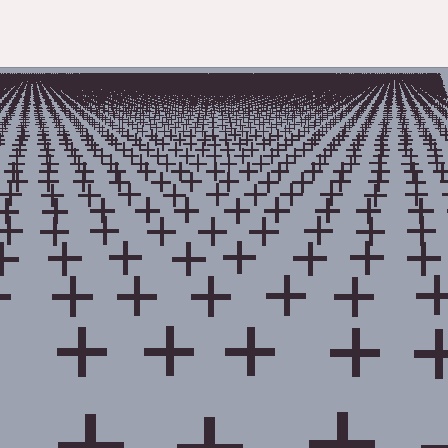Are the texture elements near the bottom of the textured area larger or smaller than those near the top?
Larger. Near the bottom, elements are closer to the viewer and appear at a bigger on-screen size.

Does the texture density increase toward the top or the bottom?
Density increases toward the top.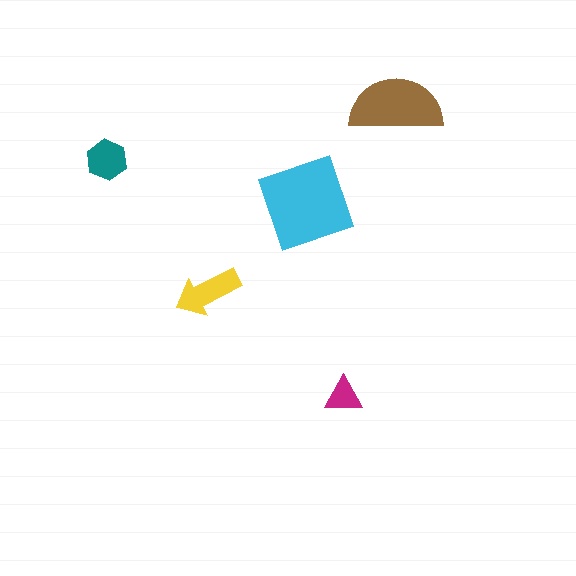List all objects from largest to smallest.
The cyan diamond, the brown semicircle, the yellow arrow, the teal hexagon, the magenta triangle.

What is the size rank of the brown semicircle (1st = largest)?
2nd.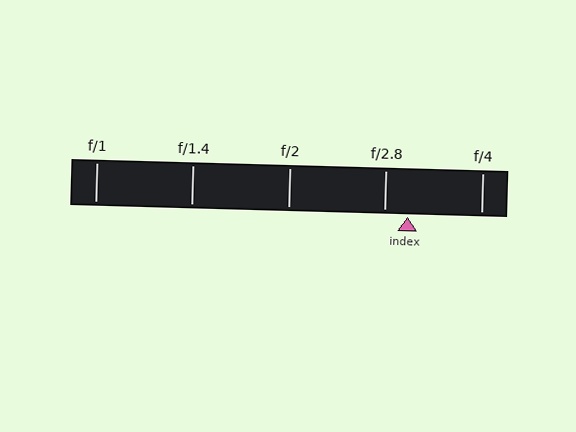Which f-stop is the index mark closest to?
The index mark is closest to f/2.8.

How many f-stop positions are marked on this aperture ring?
There are 5 f-stop positions marked.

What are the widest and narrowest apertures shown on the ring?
The widest aperture shown is f/1 and the narrowest is f/4.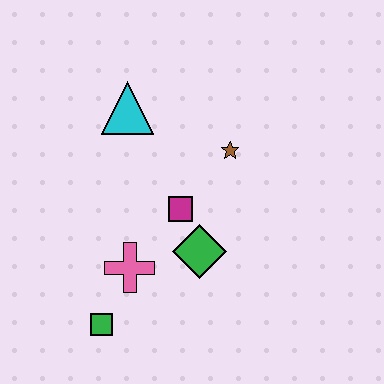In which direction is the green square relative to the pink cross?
The green square is below the pink cross.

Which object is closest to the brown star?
The magenta square is closest to the brown star.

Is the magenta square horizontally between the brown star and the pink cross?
Yes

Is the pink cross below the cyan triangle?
Yes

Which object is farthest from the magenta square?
The green square is farthest from the magenta square.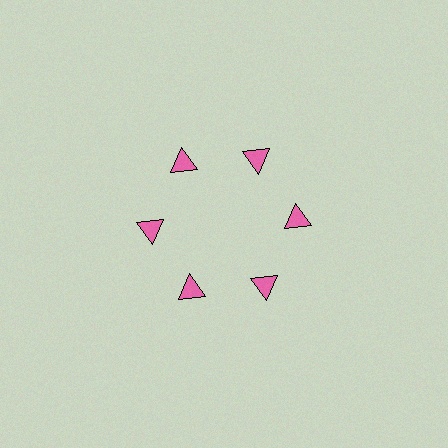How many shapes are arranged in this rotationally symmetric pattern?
There are 6 shapes, arranged in 6 groups of 1.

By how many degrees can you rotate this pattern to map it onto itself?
The pattern maps onto itself every 60 degrees of rotation.